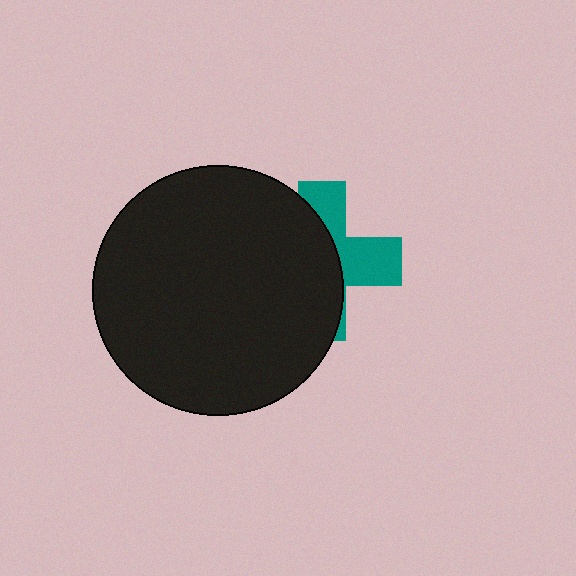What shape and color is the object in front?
The object in front is a black circle.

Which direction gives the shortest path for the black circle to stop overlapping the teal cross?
Moving left gives the shortest separation.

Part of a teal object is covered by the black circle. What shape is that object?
It is a cross.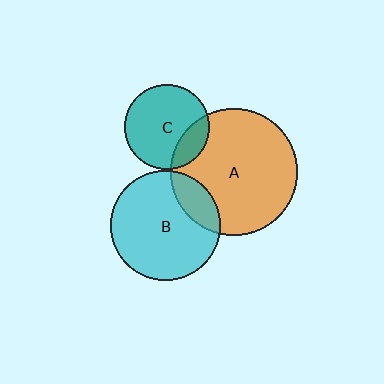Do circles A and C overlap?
Yes.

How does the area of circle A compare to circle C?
Approximately 2.3 times.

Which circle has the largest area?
Circle A (orange).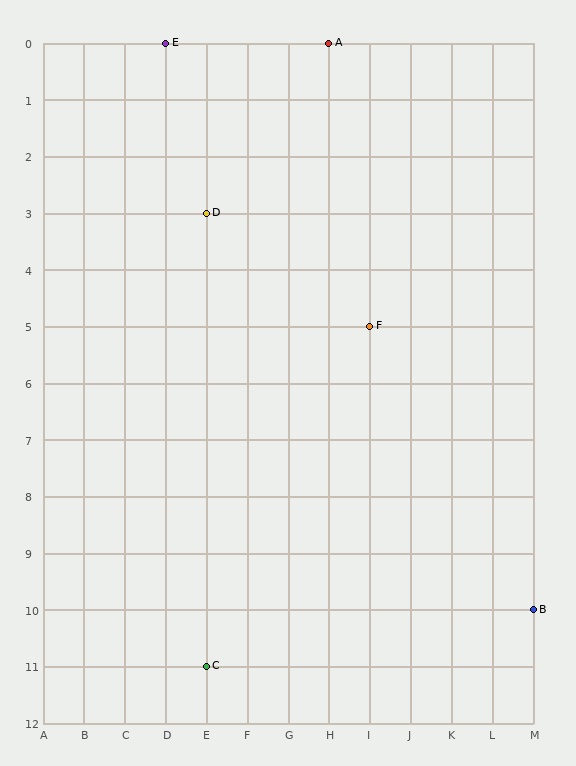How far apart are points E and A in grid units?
Points E and A are 4 columns apart.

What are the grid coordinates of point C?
Point C is at grid coordinates (E, 11).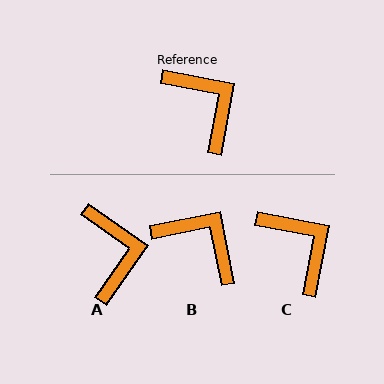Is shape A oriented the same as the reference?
No, it is off by about 25 degrees.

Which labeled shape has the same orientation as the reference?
C.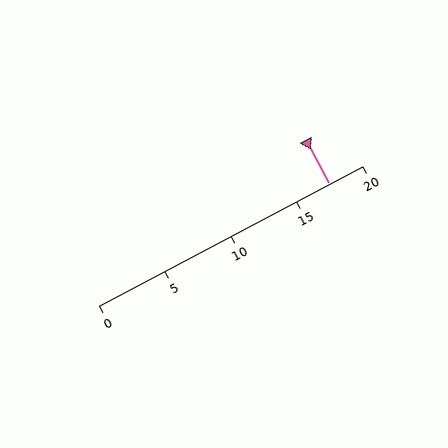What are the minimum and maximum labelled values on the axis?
The axis runs from 0 to 20.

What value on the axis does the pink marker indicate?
The marker indicates approximately 17.5.